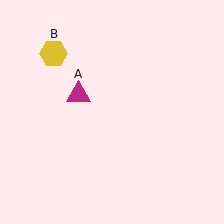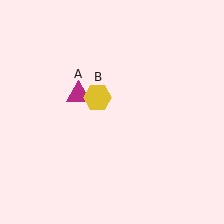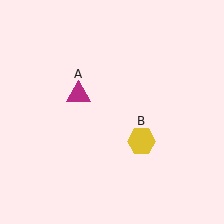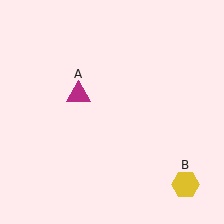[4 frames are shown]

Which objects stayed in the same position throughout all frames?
Magenta triangle (object A) remained stationary.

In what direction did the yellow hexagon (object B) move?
The yellow hexagon (object B) moved down and to the right.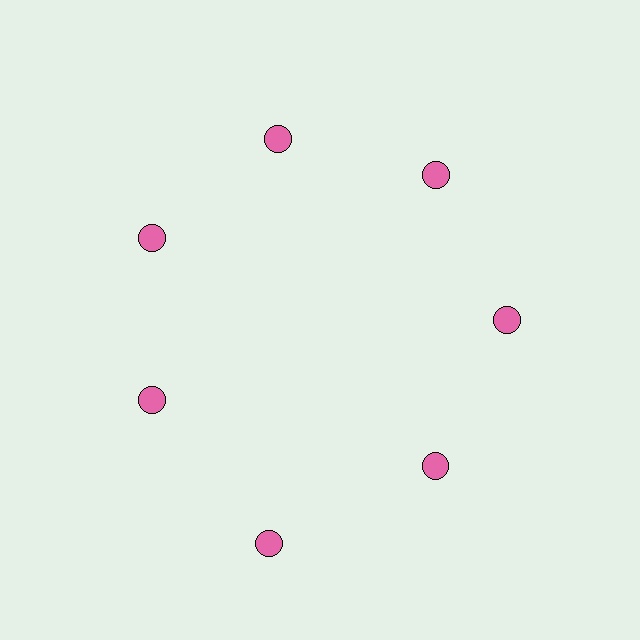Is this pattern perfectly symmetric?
No. The 7 pink circles are arranged in a ring, but one element near the 6 o'clock position is pushed outward from the center, breaking the 7-fold rotational symmetry.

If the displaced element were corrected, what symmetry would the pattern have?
It would have 7-fold rotational symmetry — the pattern would map onto itself every 51 degrees.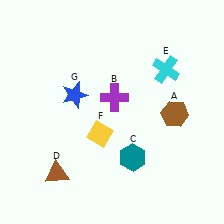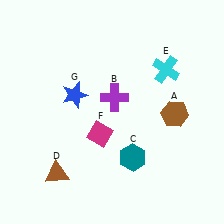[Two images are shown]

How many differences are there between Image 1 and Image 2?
There is 1 difference between the two images.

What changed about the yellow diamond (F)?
In Image 1, F is yellow. In Image 2, it changed to magenta.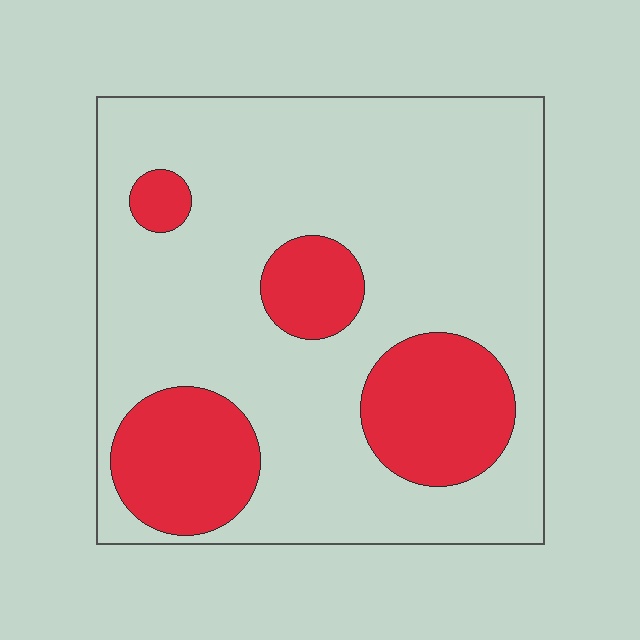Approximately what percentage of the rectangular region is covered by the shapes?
Approximately 25%.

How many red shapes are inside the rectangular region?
4.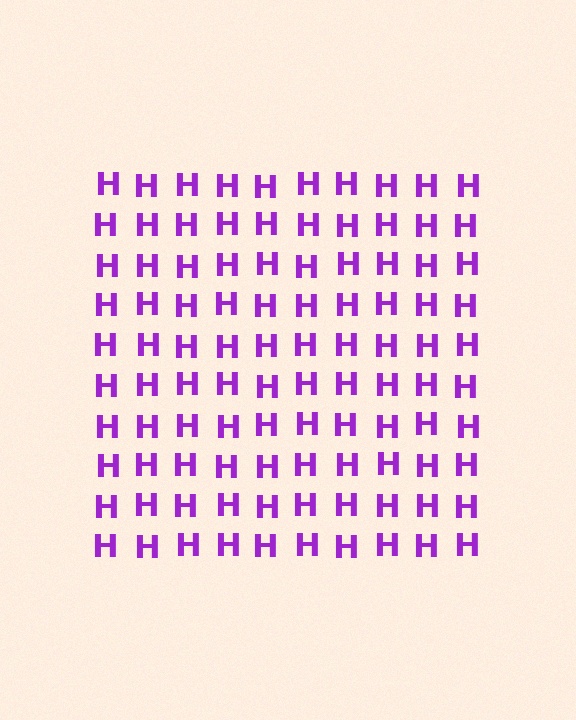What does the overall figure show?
The overall figure shows a square.